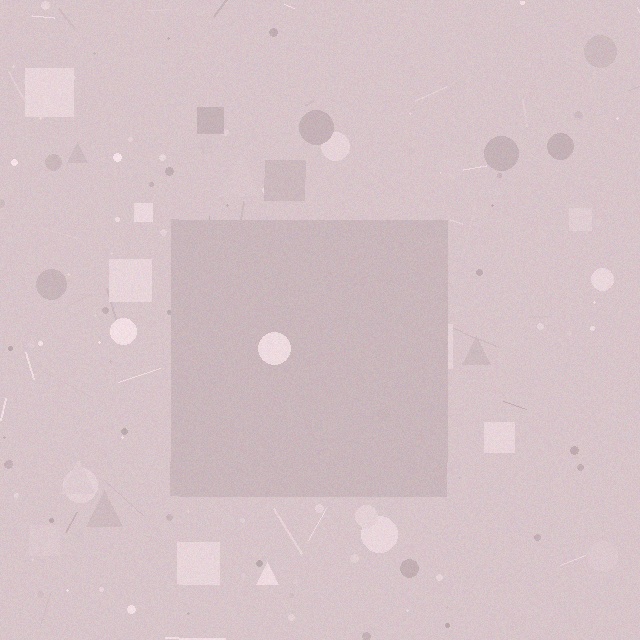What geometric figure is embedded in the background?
A square is embedded in the background.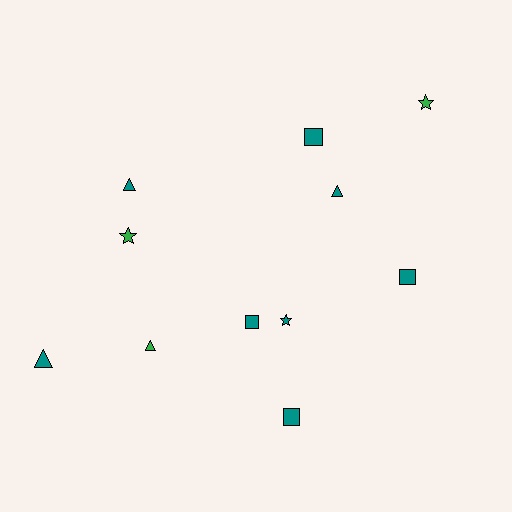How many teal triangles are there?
There are 3 teal triangles.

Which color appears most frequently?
Teal, with 8 objects.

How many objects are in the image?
There are 11 objects.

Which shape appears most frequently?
Square, with 4 objects.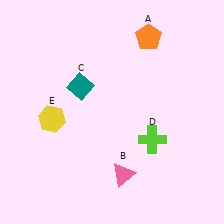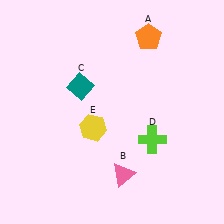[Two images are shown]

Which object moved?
The yellow hexagon (E) moved right.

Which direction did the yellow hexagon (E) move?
The yellow hexagon (E) moved right.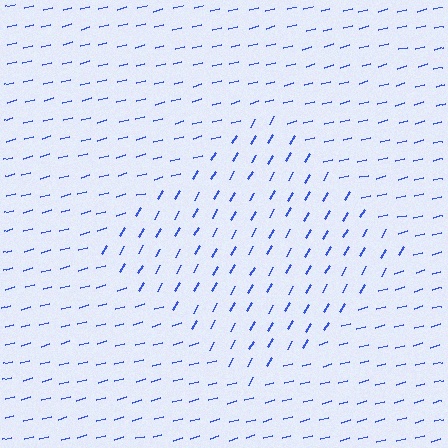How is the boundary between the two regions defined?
The boundary is defined purely by a change in line orientation (approximately 45 degrees difference). All lines are the same color and thickness.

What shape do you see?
I see a diamond.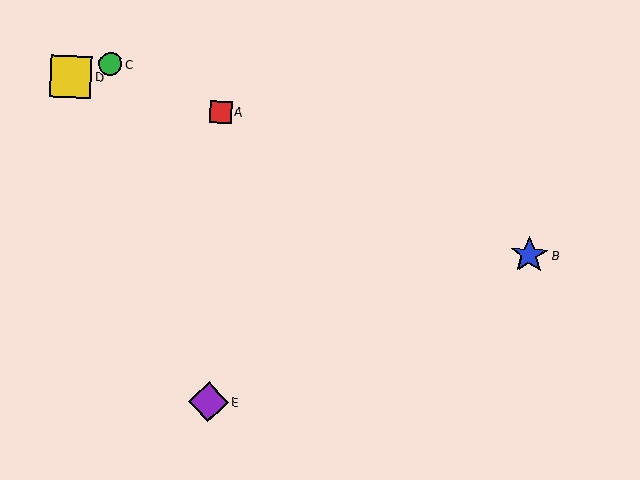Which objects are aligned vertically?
Objects A, E are aligned vertically.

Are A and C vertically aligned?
No, A is at x≈221 and C is at x≈110.